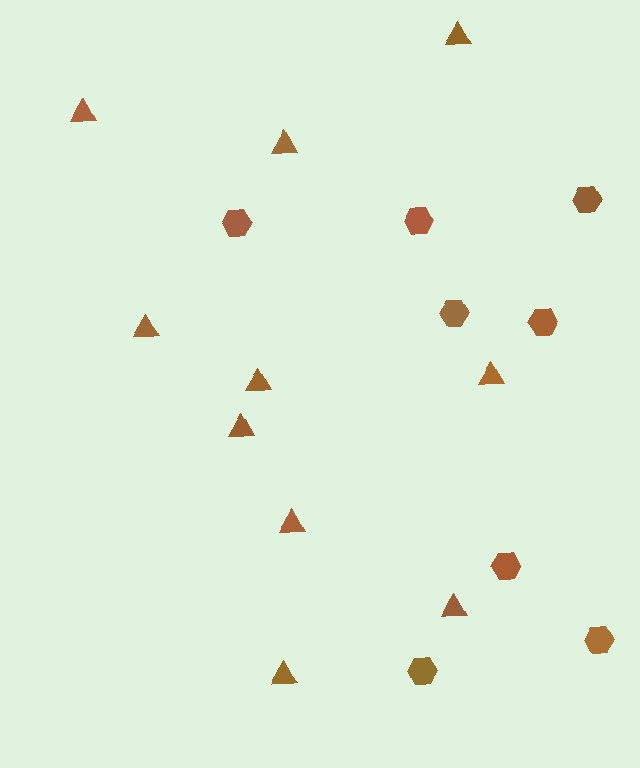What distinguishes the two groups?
There are 2 groups: one group of hexagons (8) and one group of triangles (10).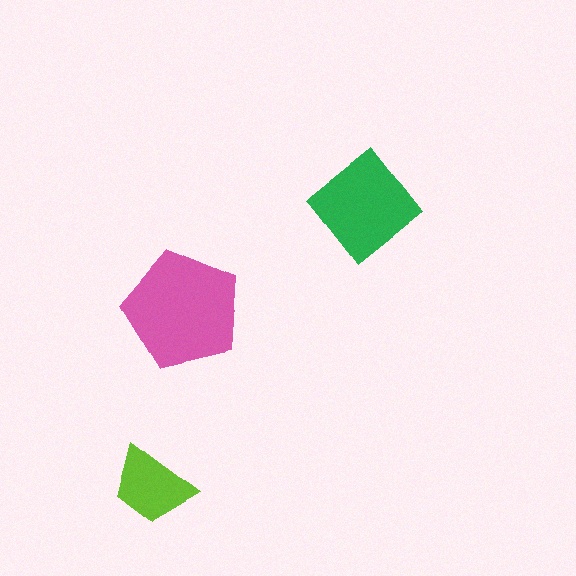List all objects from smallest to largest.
The lime trapezoid, the green diamond, the pink pentagon.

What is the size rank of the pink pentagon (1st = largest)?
1st.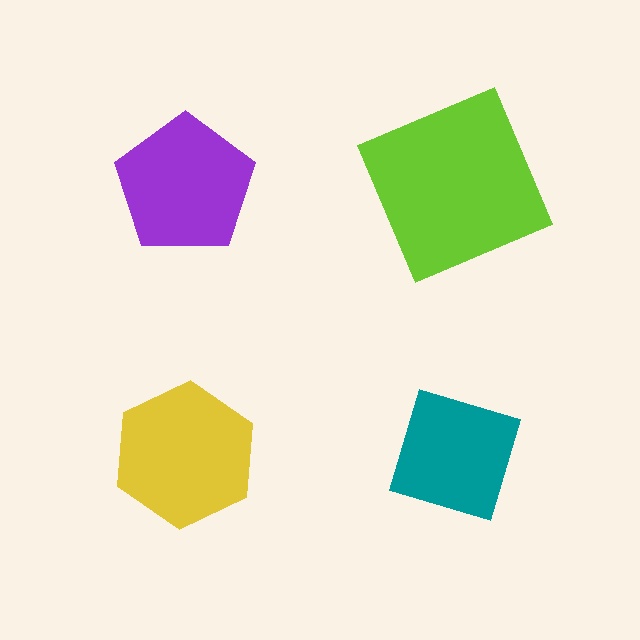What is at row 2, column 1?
A yellow hexagon.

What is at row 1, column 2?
A lime square.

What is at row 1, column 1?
A purple pentagon.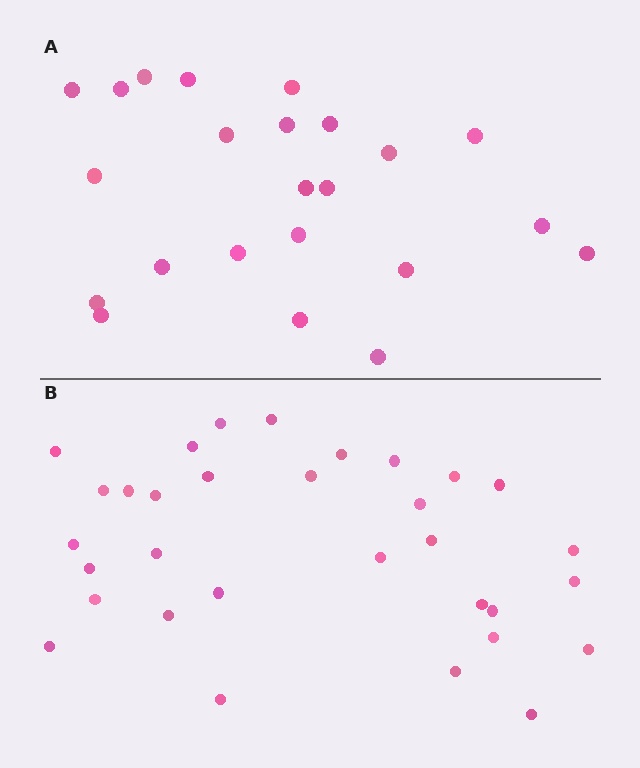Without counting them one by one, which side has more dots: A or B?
Region B (the bottom region) has more dots.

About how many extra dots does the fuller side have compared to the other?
Region B has roughly 8 or so more dots than region A.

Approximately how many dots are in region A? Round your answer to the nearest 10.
About 20 dots. (The exact count is 23, which rounds to 20.)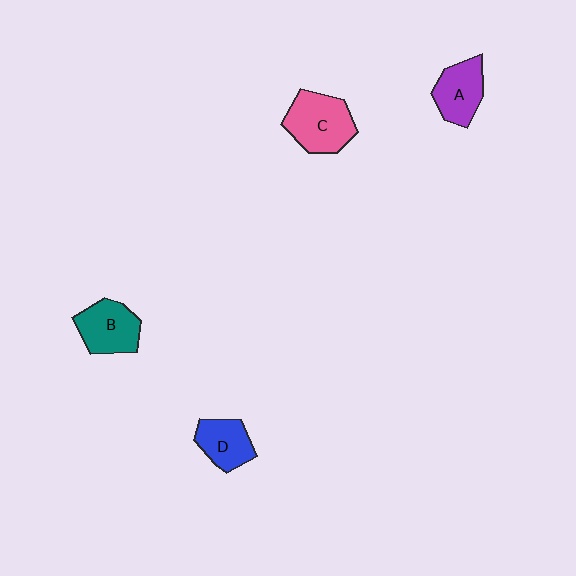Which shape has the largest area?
Shape C (pink).